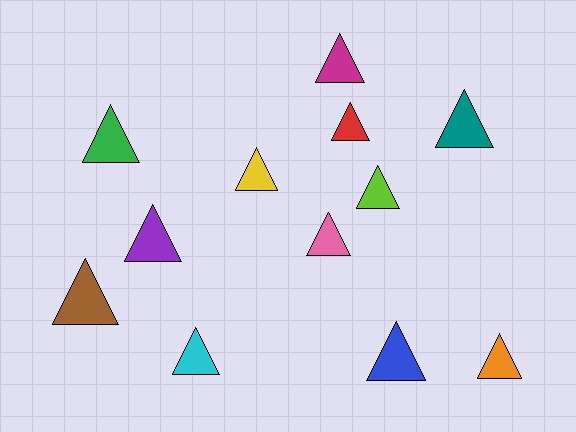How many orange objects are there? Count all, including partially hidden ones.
There is 1 orange object.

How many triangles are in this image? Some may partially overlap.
There are 12 triangles.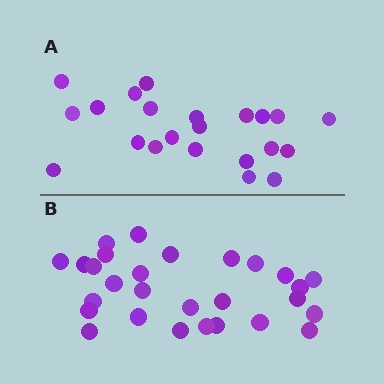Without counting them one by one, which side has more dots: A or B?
Region B (the bottom region) has more dots.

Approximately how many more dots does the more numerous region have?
Region B has about 6 more dots than region A.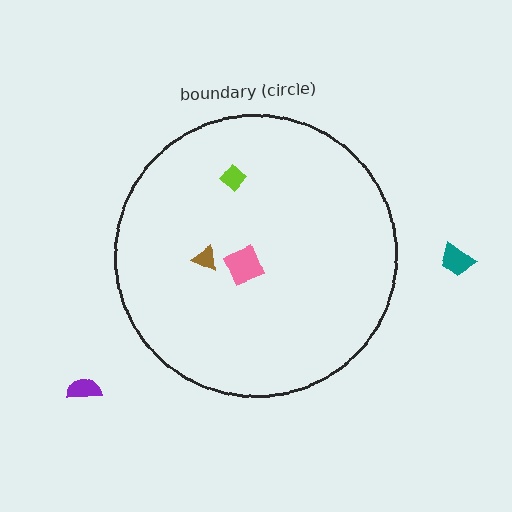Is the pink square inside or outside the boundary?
Inside.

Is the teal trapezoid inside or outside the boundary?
Outside.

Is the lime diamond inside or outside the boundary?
Inside.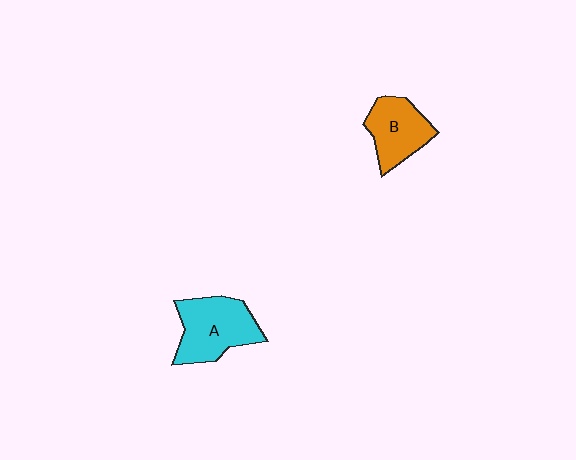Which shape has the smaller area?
Shape B (orange).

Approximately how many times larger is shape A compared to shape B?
Approximately 1.3 times.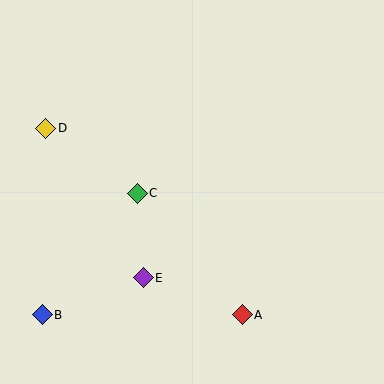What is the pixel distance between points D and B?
The distance between D and B is 187 pixels.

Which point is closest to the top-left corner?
Point D is closest to the top-left corner.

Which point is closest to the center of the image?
Point C at (137, 193) is closest to the center.